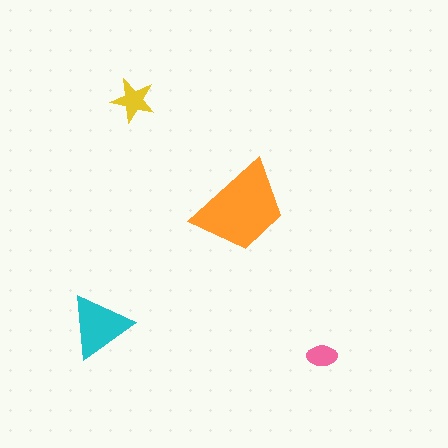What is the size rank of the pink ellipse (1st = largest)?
4th.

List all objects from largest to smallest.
The orange trapezoid, the cyan triangle, the yellow star, the pink ellipse.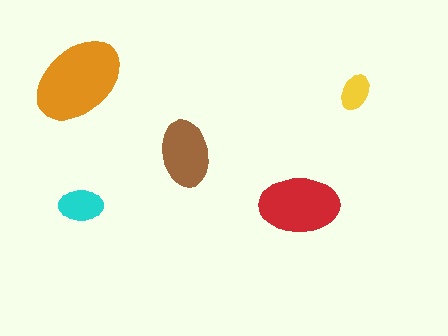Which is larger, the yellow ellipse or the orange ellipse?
The orange one.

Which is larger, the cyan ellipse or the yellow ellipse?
The cyan one.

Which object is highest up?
The orange ellipse is topmost.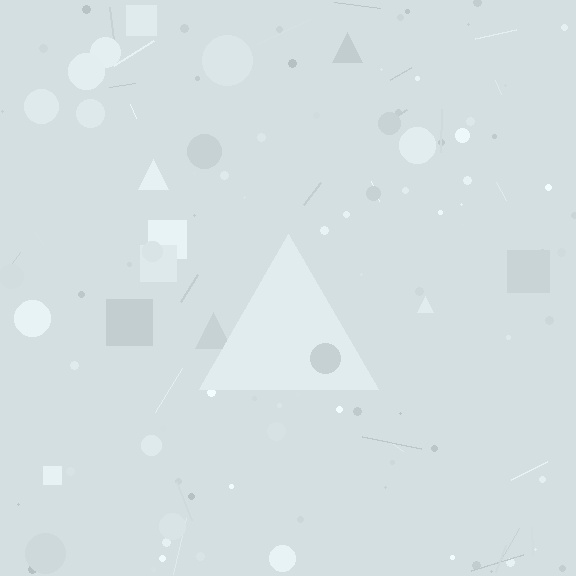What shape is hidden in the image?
A triangle is hidden in the image.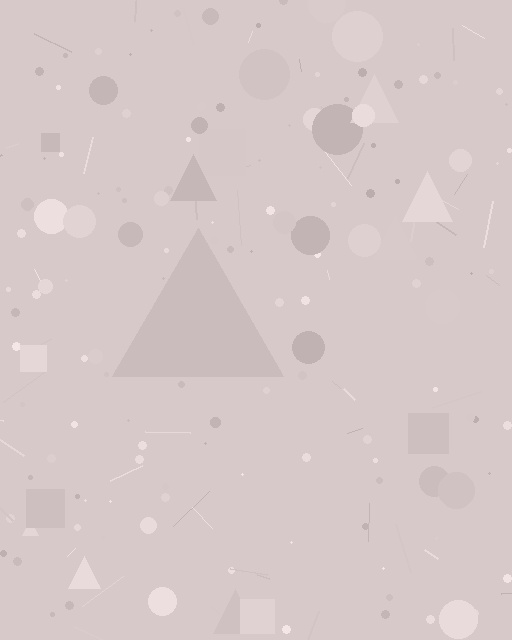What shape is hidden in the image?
A triangle is hidden in the image.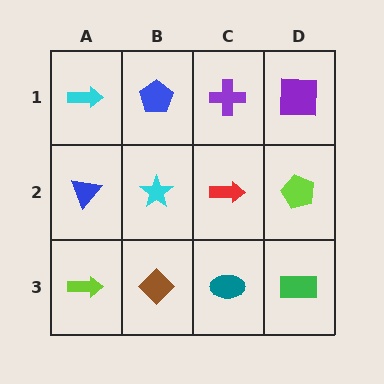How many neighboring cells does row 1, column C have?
3.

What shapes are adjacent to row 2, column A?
A cyan arrow (row 1, column A), a lime arrow (row 3, column A), a cyan star (row 2, column B).